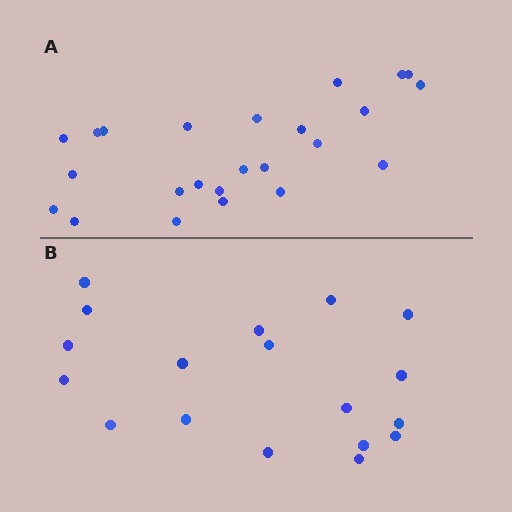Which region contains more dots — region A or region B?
Region A (the top region) has more dots.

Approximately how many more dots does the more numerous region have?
Region A has about 6 more dots than region B.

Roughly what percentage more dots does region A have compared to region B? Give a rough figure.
About 35% more.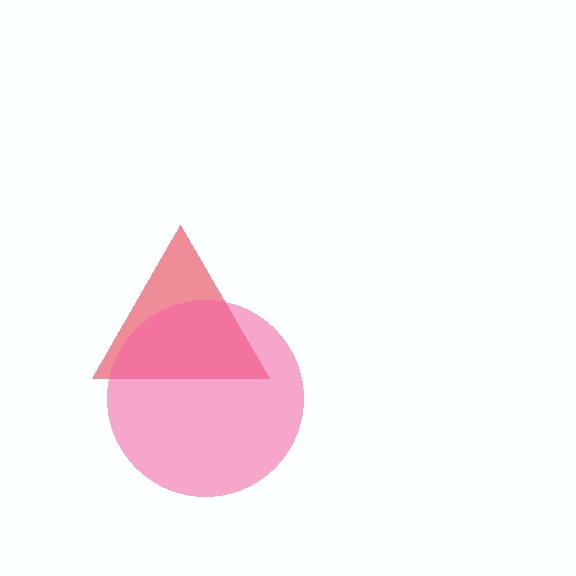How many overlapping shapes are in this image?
There are 2 overlapping shapes in the image.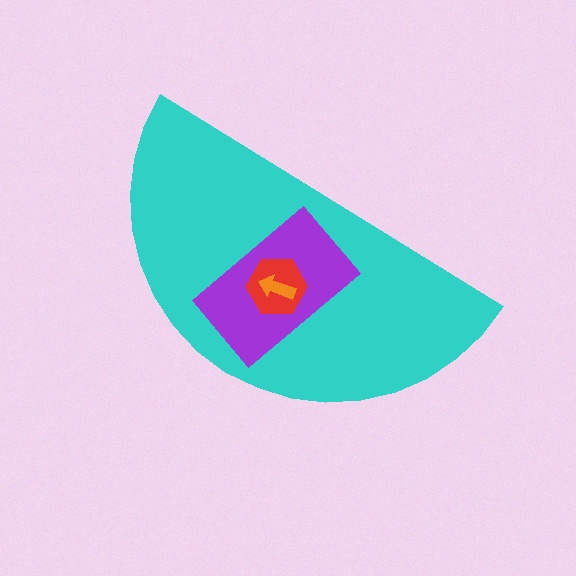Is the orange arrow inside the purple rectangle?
Yes.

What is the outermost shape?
The cyan semicircle.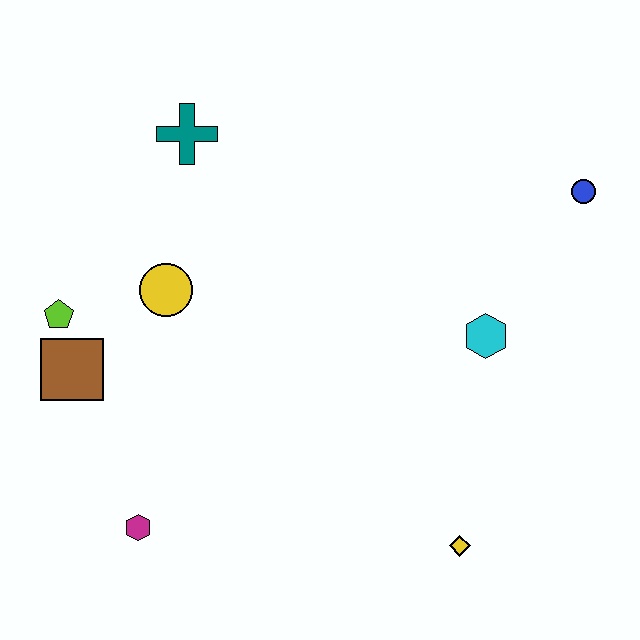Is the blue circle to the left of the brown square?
No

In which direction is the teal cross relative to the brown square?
The teal cross is above the brown square.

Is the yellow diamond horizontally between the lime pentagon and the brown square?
No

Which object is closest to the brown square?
The lime pentagon is closest to the brown square.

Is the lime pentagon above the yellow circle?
No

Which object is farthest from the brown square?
The blue circle is farthest from the brown square.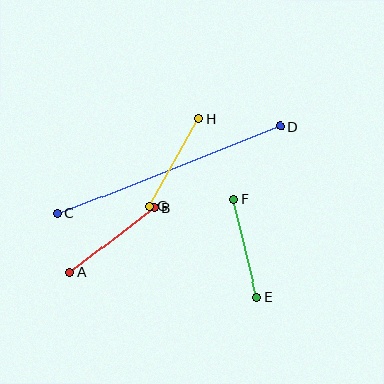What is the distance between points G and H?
The distance is approximately 100 pixels.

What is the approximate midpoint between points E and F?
The midpoint is at approximately (245, 249) pixels.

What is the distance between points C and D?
The distance is approximately 240 pixels.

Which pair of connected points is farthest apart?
Points C and D are farthest apart.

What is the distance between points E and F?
The distance is approximately 101 pixels.